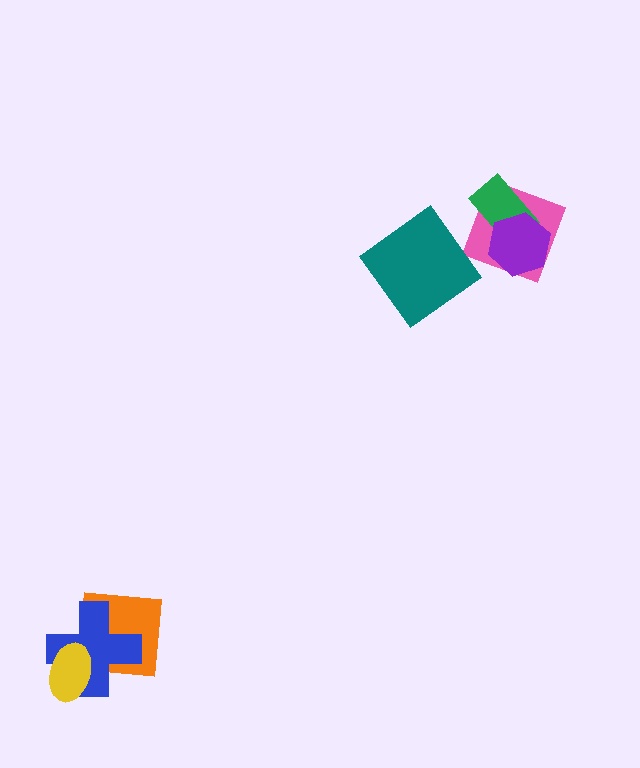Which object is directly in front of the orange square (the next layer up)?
The blue cross is directly in front of the orange square.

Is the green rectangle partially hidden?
Yes, it is partially covered by another shape.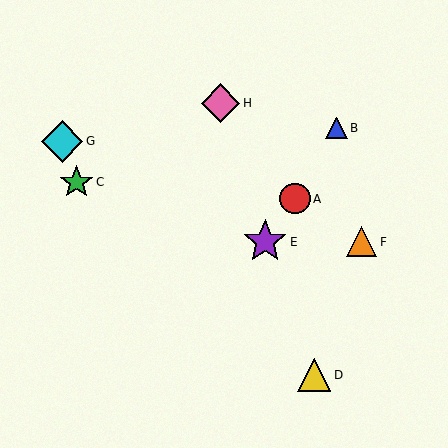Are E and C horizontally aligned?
No, E is at y≈242 and C is at y≈182.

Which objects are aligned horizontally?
Objects E, F are aligned horizontally.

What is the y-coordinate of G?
Object G is at y≈141.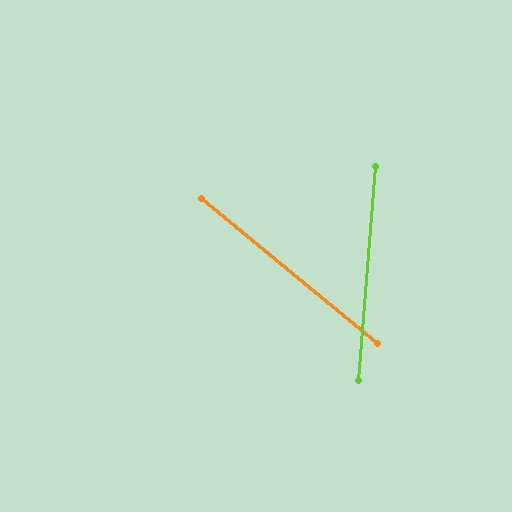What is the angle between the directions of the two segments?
Approximately 55 degrees.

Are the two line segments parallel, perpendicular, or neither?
Neither parallel nor perpendicular — they differ by about 55°.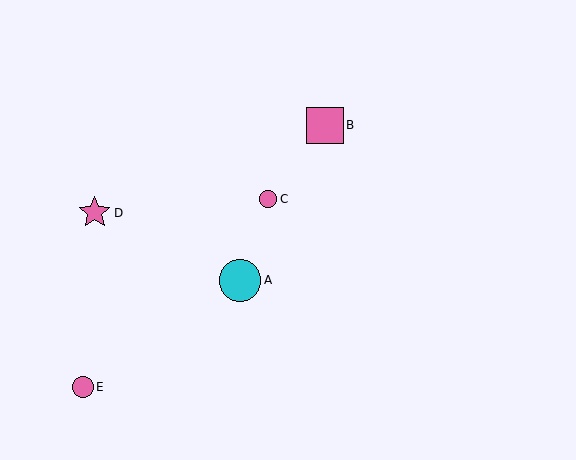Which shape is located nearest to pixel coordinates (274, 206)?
The pink circle (labeled C) at (268, 199) is nearest to that location.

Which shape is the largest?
The cyan circle (labeled A) is the largest.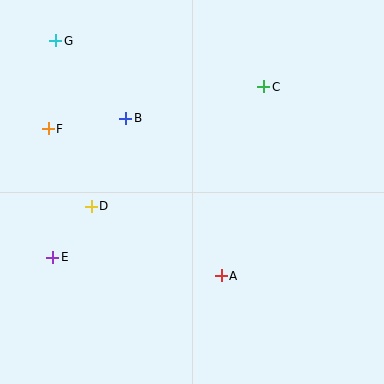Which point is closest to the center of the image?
Point A at (221, 276) is closest to the center.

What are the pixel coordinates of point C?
Point C is at (264, 87).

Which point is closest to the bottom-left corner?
Point E is closest to the bottom-left corner.